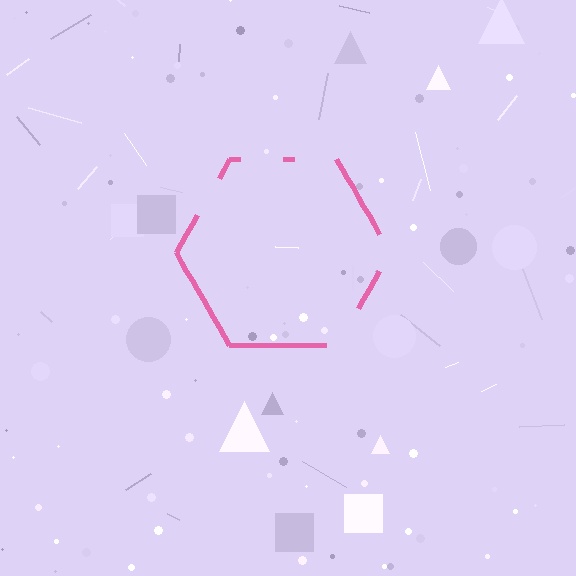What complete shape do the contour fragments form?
The contour fragments form a hexagon.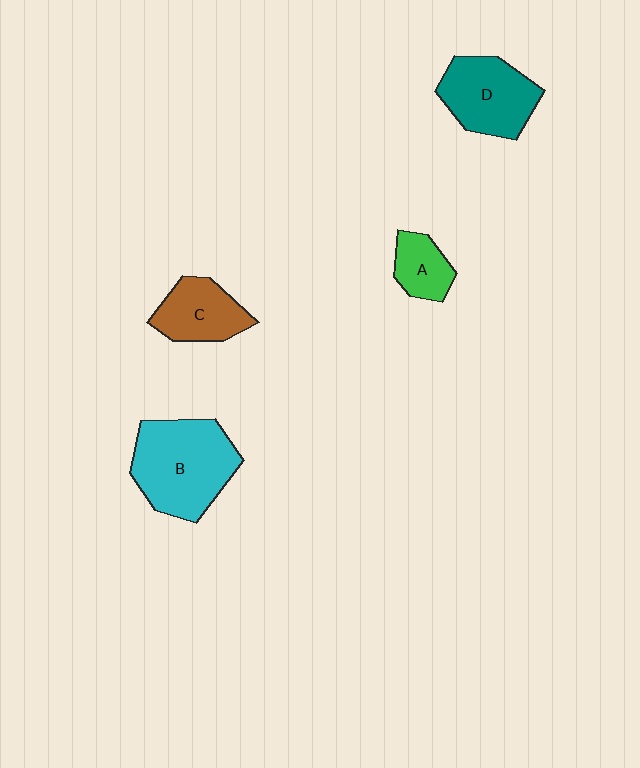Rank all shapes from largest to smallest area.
From largest to smallest: B (cyan), D (teal), C (brown), A (green).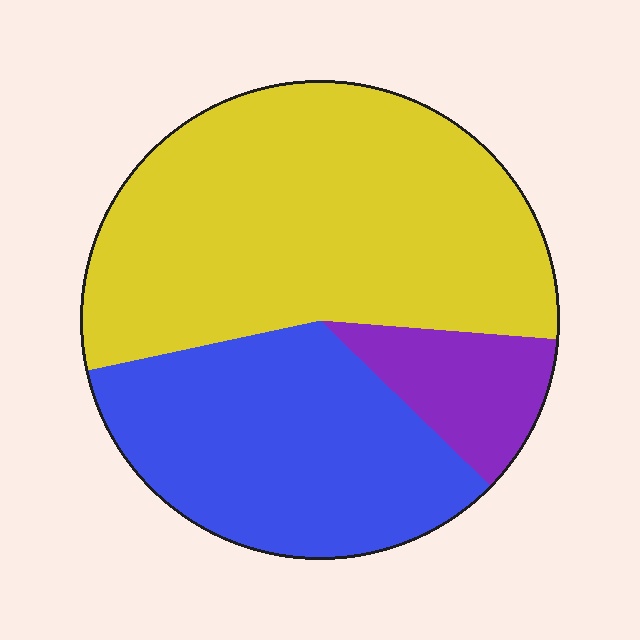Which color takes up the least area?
Purple, at roughly 10%.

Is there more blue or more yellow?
Yellow.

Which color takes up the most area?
Yellow, at roughly 55%.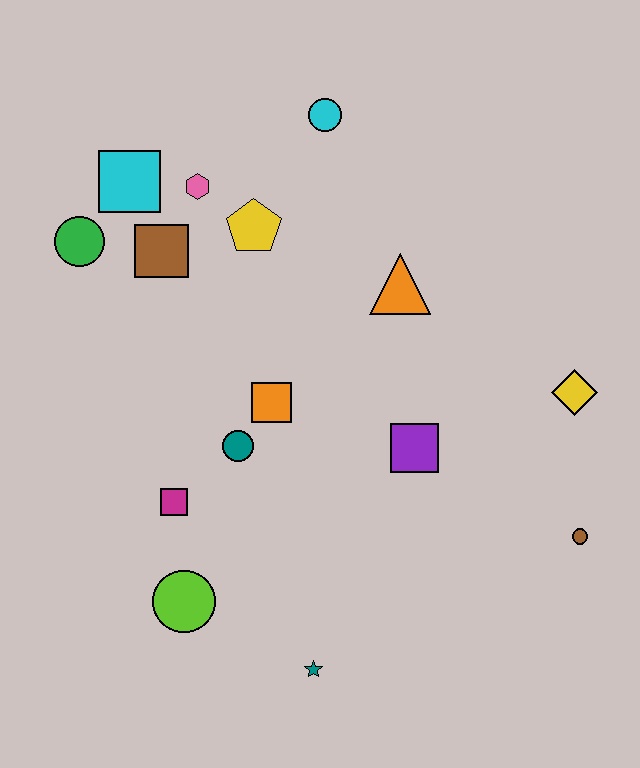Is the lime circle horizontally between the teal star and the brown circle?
No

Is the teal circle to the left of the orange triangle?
Yes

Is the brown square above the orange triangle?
Yes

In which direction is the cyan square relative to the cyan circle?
The cyan square is to the left of the cyan circle.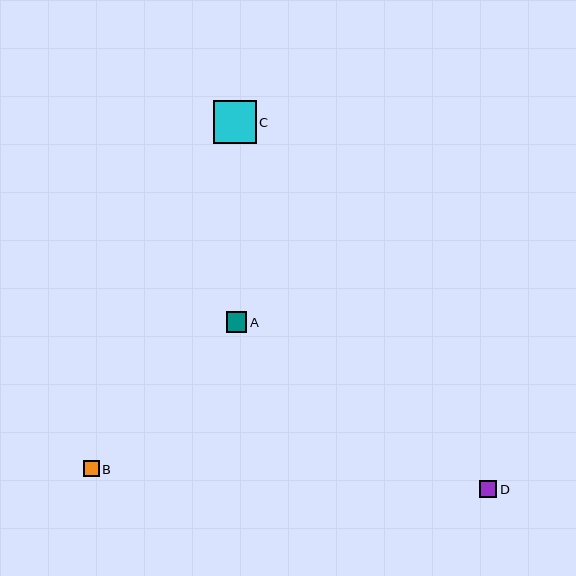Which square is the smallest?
Square B is the smallest with a size of approximately 16 pixels.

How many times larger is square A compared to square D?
Square A is approximately 1.2 times the size of square D.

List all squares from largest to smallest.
From largest to smallest: C, A, D, B.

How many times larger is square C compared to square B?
Square C is approximately 2.7 times the size of square B.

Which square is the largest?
Square C is the largest with a size of approximately 43 pixels.